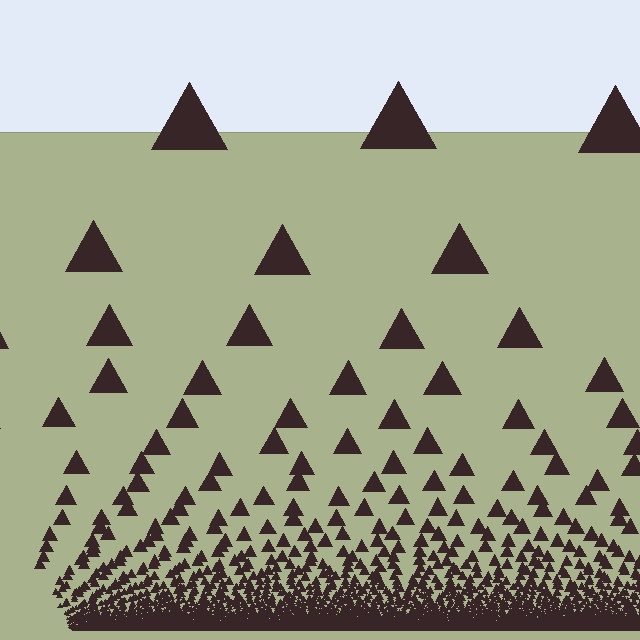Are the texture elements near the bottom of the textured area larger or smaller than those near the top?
Smaller. The gradient is inverted — elements near the bottom are smaller and denser.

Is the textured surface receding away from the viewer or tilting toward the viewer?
The surface appears to tilt toward the viewer. Texture elements get larger and sparser toward the top.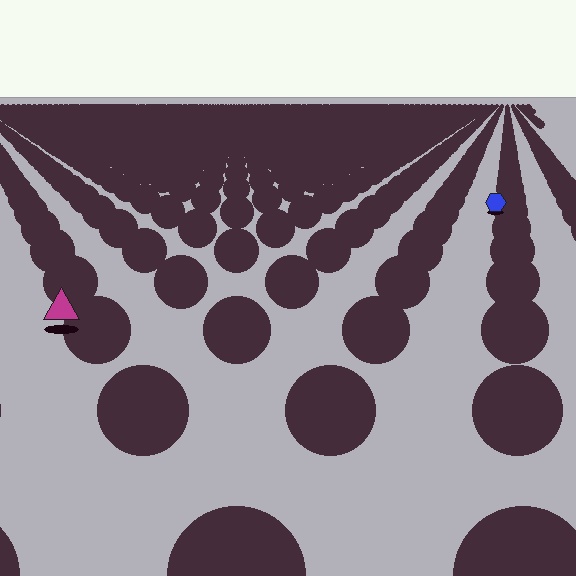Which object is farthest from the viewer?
The blue hexagon is farthest from the viewer. It appears smaller and the ground texture around it is denser.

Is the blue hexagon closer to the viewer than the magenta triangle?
No. The magenta triangle is closer — you can tell from the texture gradient: the ground texture is coarser near it.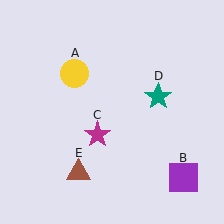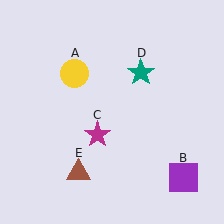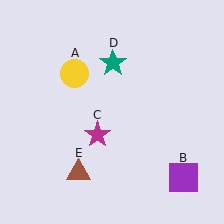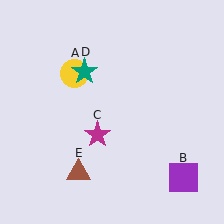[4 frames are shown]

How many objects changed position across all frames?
1 object changed position: teal star (object D).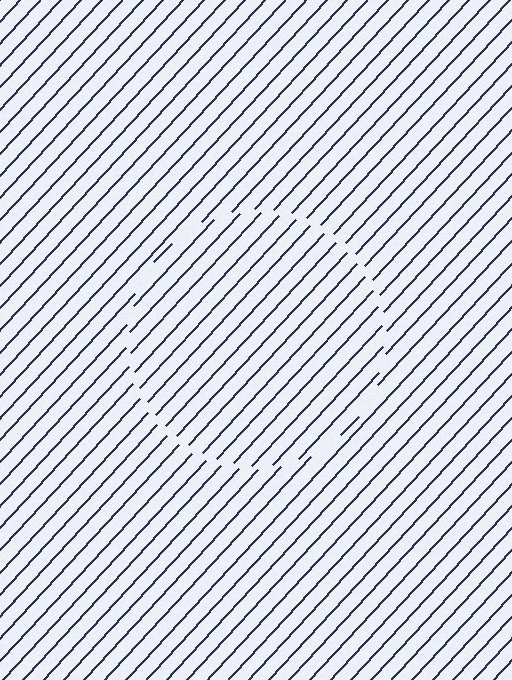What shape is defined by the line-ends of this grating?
An illusory circle. The interior of the shape contains the same grating, shifted by half a period — the contour is defined by the phase discontinuity where line-ends from the inner and outer gratings abut.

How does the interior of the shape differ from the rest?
The interior of the shape contains the same grating, shifted by half a period — the contour is defined by the phase discontinuity where line-ends from the inner and outer gratings abut.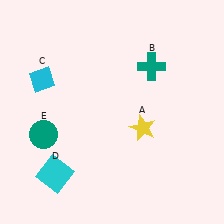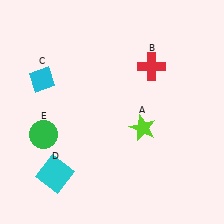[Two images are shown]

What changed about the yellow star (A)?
In Image 1, A is yellow. In Image 2, it changed to lime.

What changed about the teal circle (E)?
In Image 1, E is teal. In Image 2, it changed to green.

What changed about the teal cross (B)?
In Image 1, B is teal. In Image 2, it changed to red.